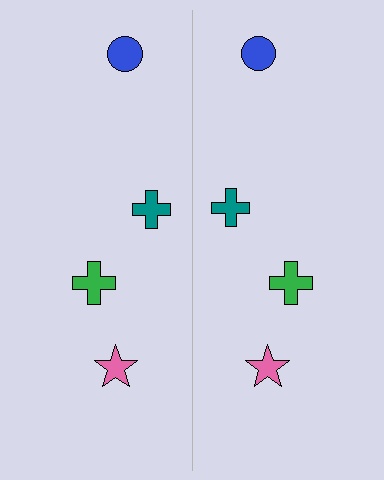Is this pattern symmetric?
Yes, this pattern has bilateral (reflection) symmetry.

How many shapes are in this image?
There are 8 shapes in this image.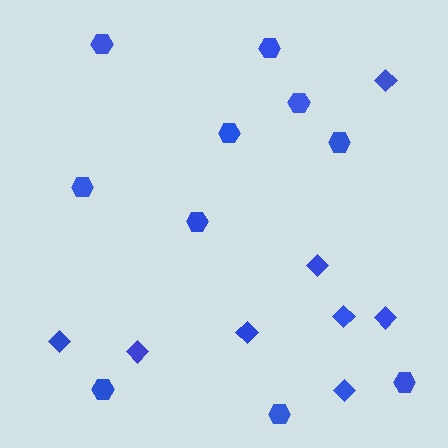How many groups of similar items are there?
There are 2 groups: one group of diamonds (8) and one group of hexagons (10).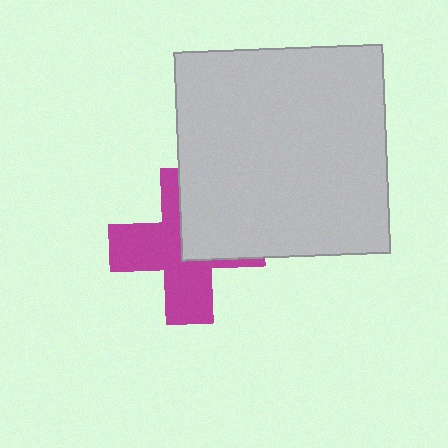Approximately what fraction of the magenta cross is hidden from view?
Roughly 39% of the magenta cross is hidden behind the light gray square.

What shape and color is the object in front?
The object in front is a light gray square.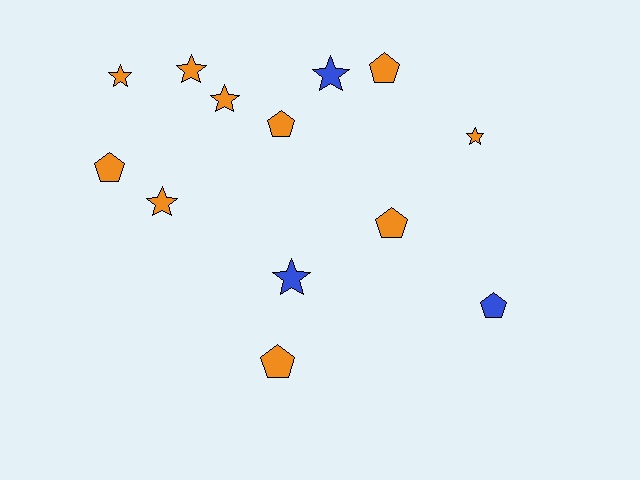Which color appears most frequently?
Orange, with 10 objects.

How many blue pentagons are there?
There is 1 blue pentagon.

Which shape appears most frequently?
Star, with 7 objects.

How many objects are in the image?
There are 13 objects.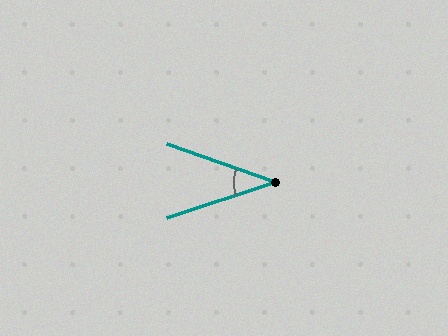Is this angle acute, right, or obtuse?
It is acute.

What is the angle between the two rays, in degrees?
Approximately 38 degrees.